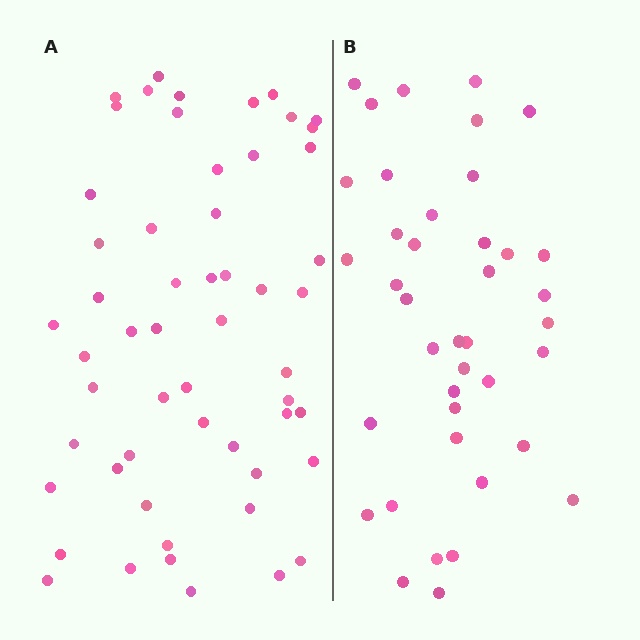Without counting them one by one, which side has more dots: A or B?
Region A (the left region) has more dots.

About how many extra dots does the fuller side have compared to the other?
Region A has approximately 15 more dots than region B.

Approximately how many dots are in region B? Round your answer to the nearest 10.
About 40 dots.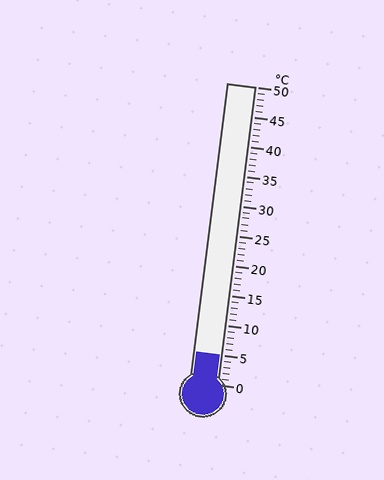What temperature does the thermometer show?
The thermometer shows approximately 5°C.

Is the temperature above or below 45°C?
The temperature is below 45°C.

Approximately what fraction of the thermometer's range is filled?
The thermometer is filled to approximately 10% of its range.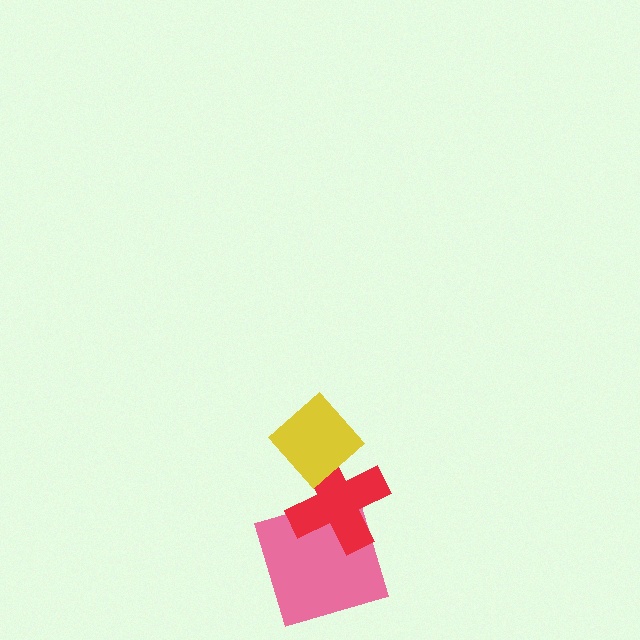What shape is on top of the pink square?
The red cross is on top of the pink square.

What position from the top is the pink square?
The pink square is 3rd from the top.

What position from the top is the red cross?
The red cross is 2nd from the top.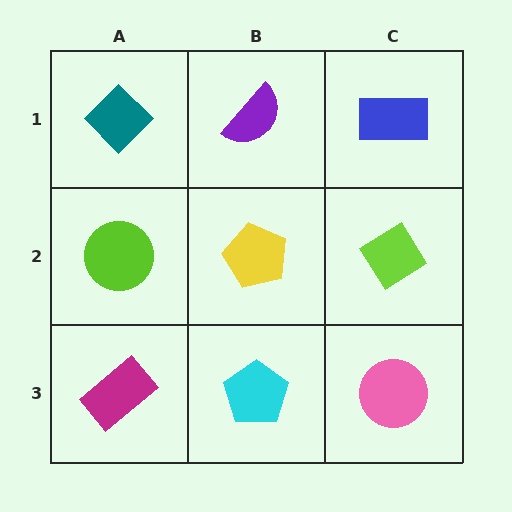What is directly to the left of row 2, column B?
A lime circle.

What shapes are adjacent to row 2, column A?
A teal diamond (row 1, column A), a magenta rectangle (row 3, column A), a yellow pentagon (row 2, column B).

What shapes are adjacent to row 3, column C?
A lime diamond (row 2, column C), a cyan pentagon (row 3, column B).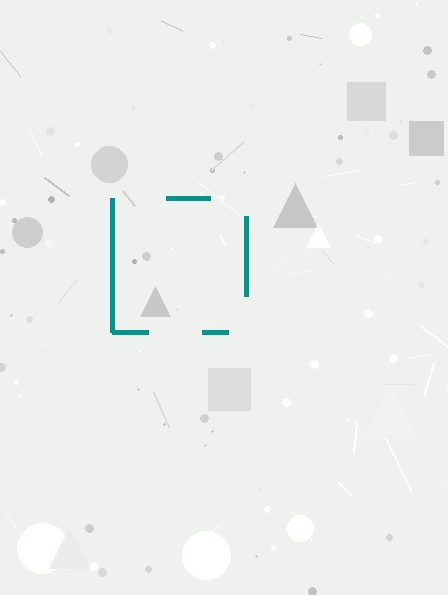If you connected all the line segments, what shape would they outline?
They would outline a square.